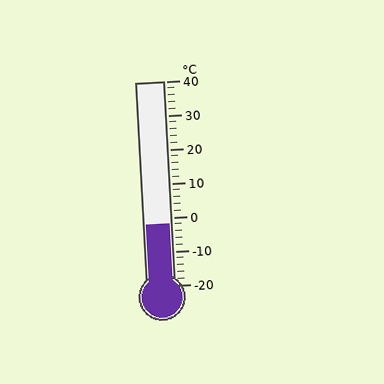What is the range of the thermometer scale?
The thermometer scale ranges from -20°C to 40°C.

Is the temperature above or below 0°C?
The temperature is below 0°C.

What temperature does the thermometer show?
The thermometer shows approximately -2°C.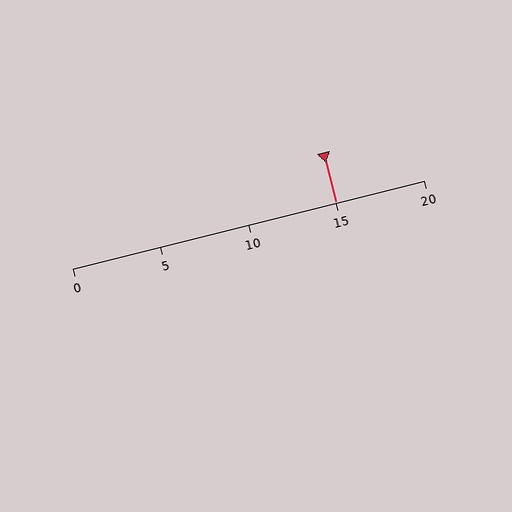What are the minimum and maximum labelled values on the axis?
The axis runs from 0 to 20.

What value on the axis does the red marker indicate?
The marker indicates approximately 15.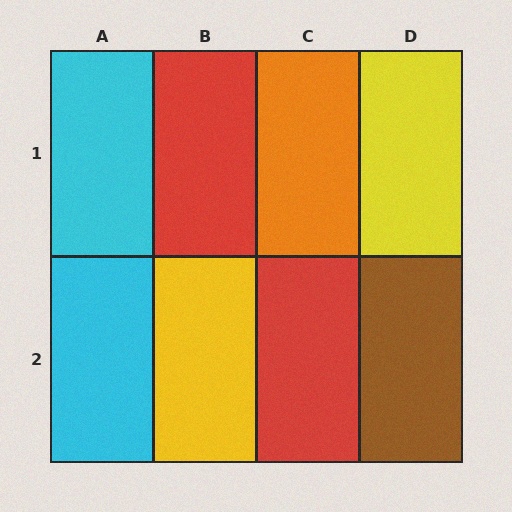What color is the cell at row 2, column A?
Cyan.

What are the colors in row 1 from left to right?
Cyan, red, orange, yellow.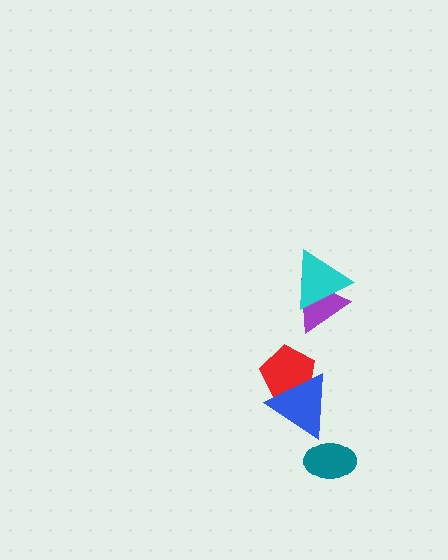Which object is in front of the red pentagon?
The blue triangle is in front of the red pentagon.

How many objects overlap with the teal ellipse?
0 objects overlap with the teal ellipse.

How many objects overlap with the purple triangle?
1 object overlaps with the purple triangle.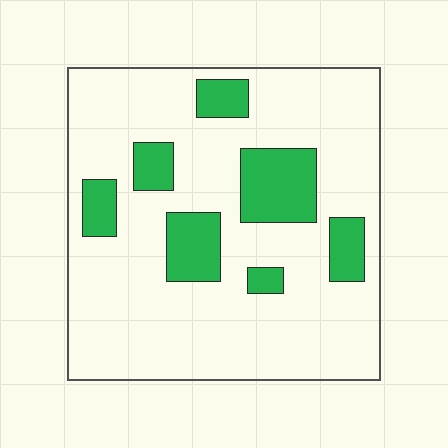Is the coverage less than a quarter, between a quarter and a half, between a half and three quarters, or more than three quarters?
Less than a quarter.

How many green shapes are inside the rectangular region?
7.